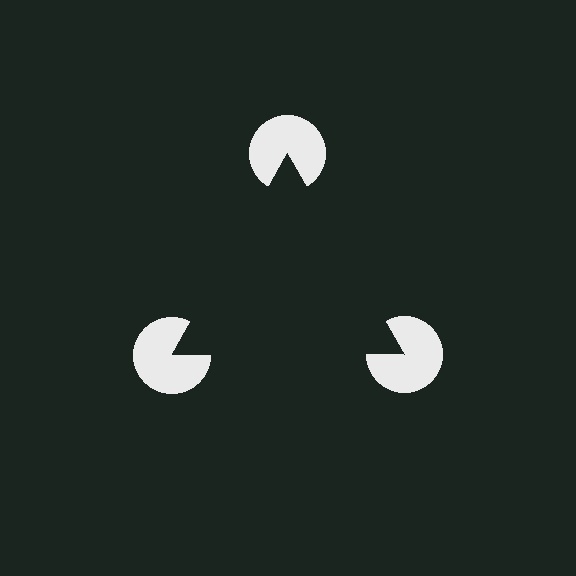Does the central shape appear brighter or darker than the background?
It typically appears slightly darker than the background, even though no actual brightness change is drawn.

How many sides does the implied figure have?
3 sides.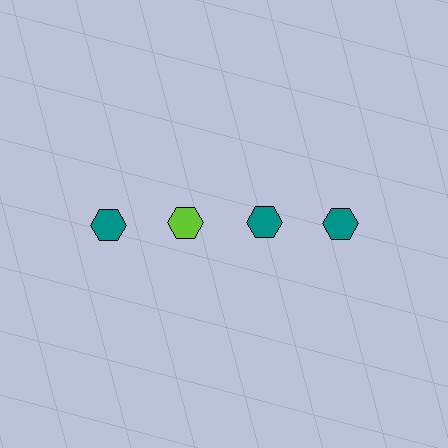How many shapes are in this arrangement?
There are 4 shapes arranged in a grid pattern.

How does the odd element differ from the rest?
It has a different color: lime instead of teal.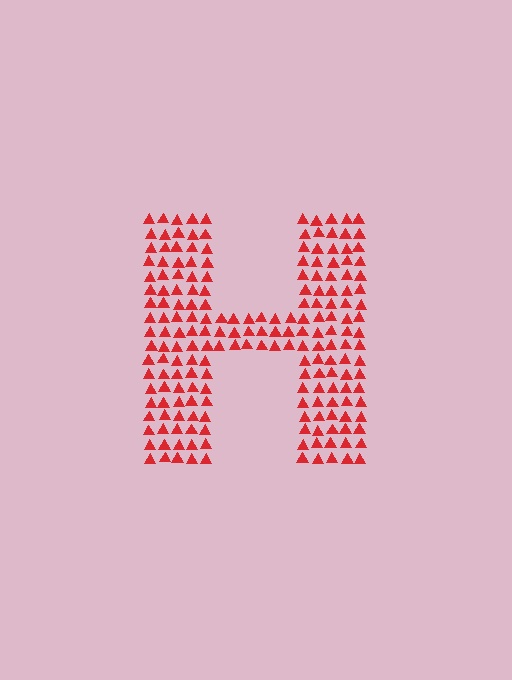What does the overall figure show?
The overall figure shows the letter H.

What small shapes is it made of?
It is made of small triangles.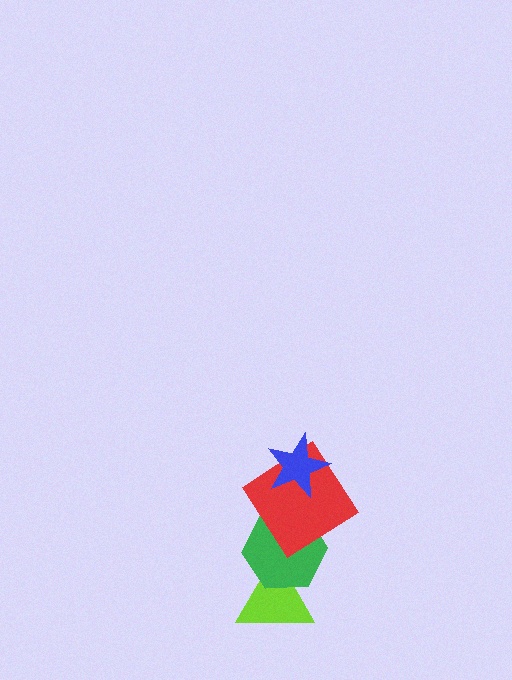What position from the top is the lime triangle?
The lime triangle is 4th from the top.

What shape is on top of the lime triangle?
The green hexagon is on top of the lime triangle.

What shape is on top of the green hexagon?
The red diamond is on top of the green hexagon.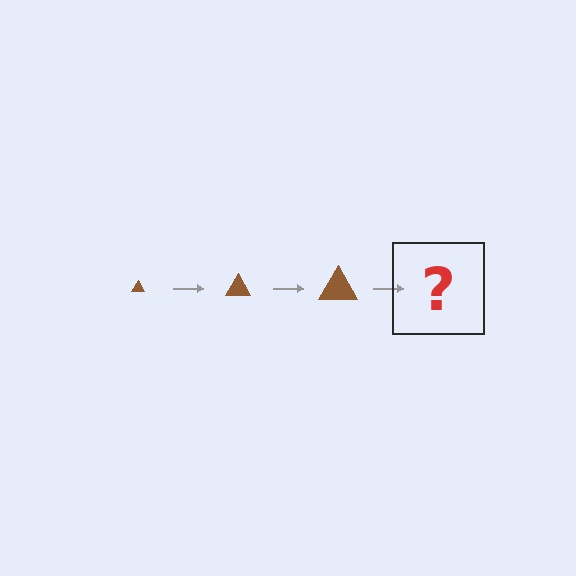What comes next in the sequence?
The next element should be a brown triangle, larger than the previous one.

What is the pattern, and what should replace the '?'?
The pattern is that the triangle gets progressively larger each step. The '?' should be a brown triangle, larger than the previous one.